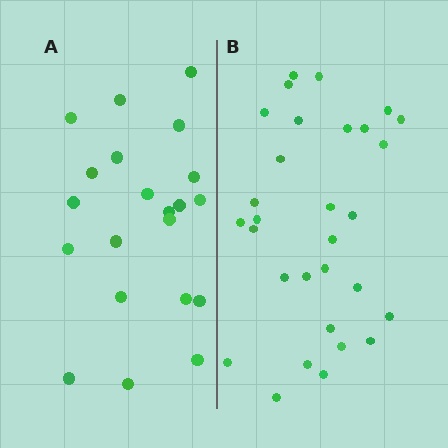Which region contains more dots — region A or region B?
Region B (the right region) has more dots.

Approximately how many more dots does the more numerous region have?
Region B has roughly 8 or so more dots than region A.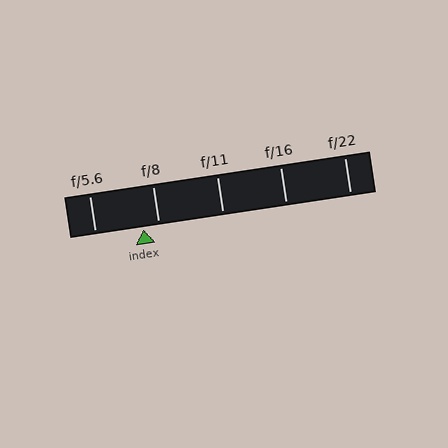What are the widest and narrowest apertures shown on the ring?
The widest aperture shown is f/5.6 and the narrowest is f/22.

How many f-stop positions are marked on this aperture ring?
There are 5 f-stop positions marked.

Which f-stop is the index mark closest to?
The index mark is closest to f/8.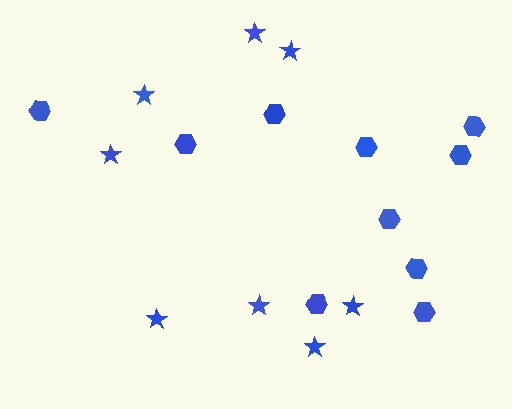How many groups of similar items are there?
There are 2 groups: one group of stars (8) and one group of hexagons (10).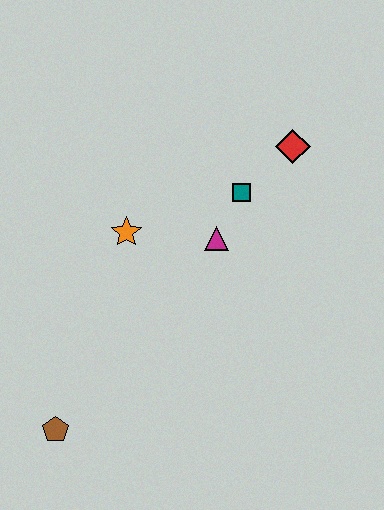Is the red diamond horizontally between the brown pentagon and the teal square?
No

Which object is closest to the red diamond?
The teal square is closest to the red diamond.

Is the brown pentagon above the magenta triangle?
No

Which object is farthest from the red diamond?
The brown pentagon is farthest from the red diamond.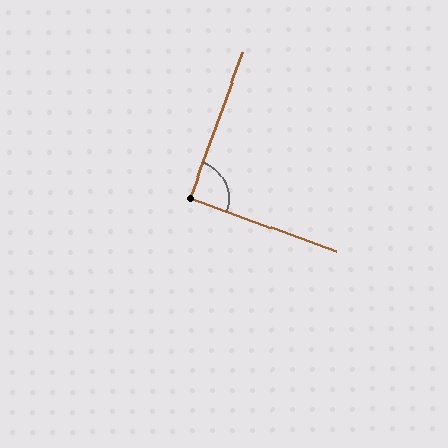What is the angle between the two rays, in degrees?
Approximately 90 degrees.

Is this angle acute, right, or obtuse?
It is approximately a right angle.